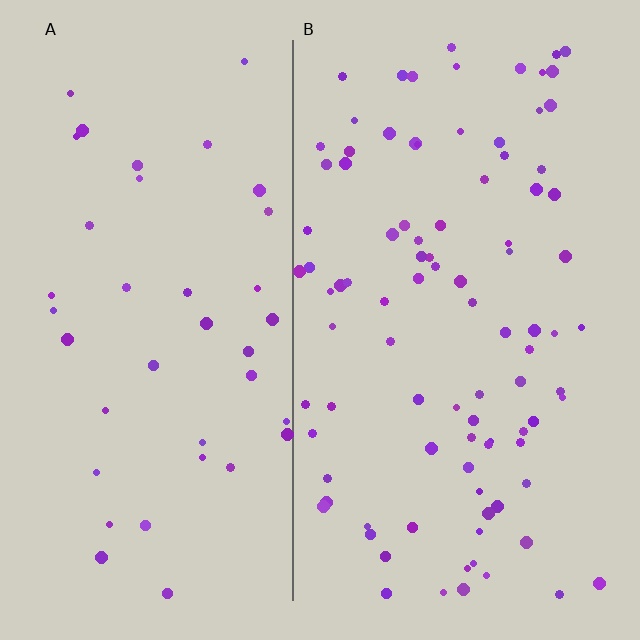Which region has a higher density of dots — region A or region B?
B (the right).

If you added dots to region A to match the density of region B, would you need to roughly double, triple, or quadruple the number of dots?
Approximately double.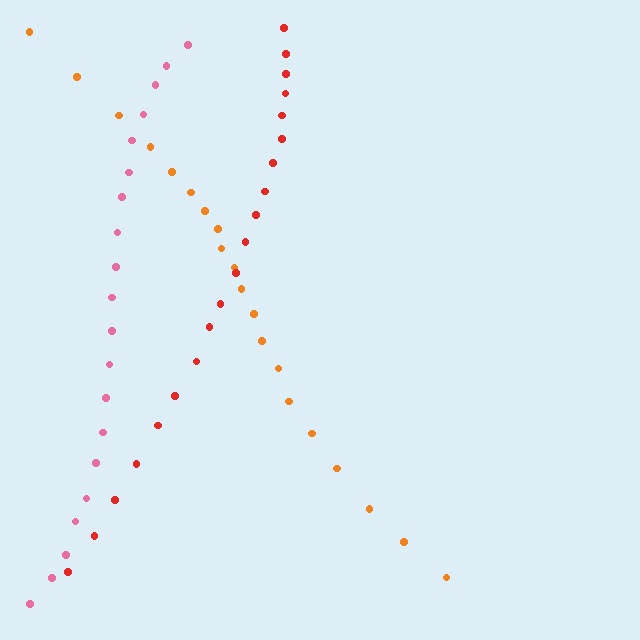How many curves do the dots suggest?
There are 3 distinct paths.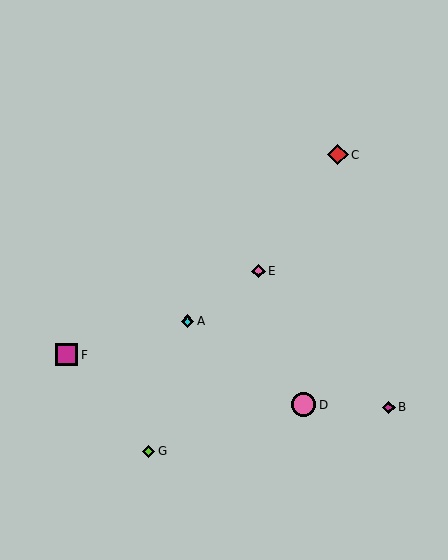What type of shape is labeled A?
Shape A is a cyan diamond.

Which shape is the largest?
The pink circle (labeled D) is the largest.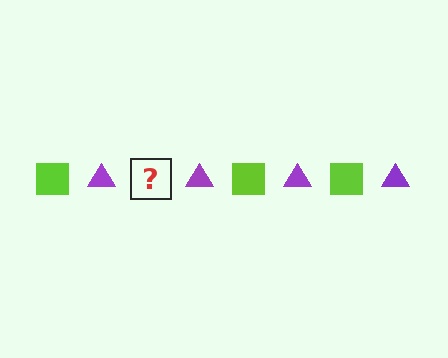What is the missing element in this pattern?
The missing element is a lime square.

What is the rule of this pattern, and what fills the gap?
The rule is that the pattern alternates between lime square and purple triangle. The gap should be filled with a lime square.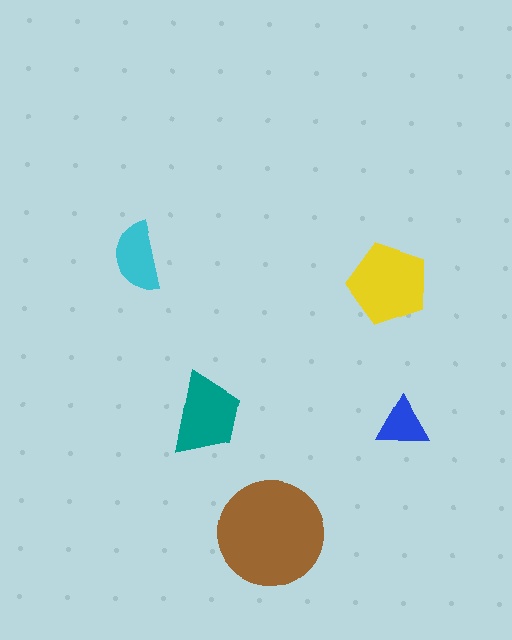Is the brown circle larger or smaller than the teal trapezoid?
Larger.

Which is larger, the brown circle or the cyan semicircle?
The brown circle.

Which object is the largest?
The brown circle.